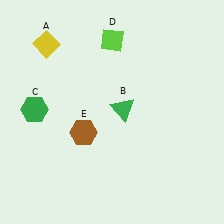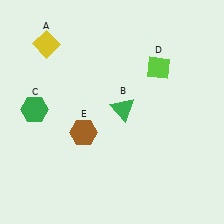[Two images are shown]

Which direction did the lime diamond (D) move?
The lime diamond (D) moved right.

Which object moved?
The lime diamond (D) moved right.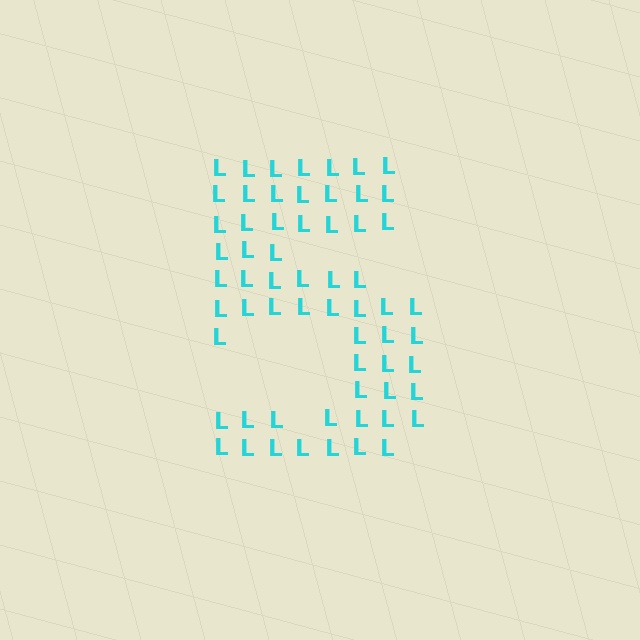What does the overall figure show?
The overall figure shows the digit 5.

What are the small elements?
The small elements are letter L's.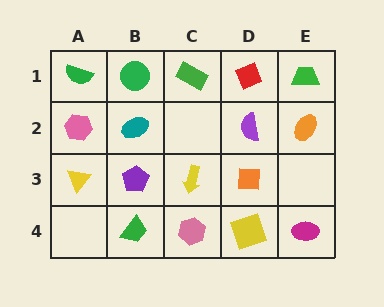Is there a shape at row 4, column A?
No, that cell is empty.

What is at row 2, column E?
An orange ellipse.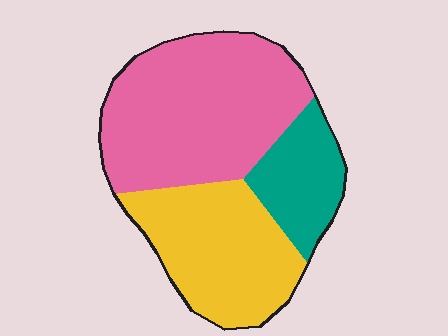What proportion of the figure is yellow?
Yellow takes up about one third (1/3) of the figure.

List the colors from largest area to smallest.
From largest to smallest: pink, yellow, teal.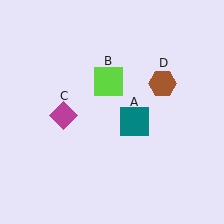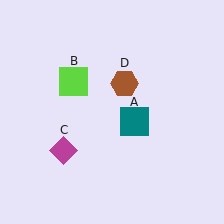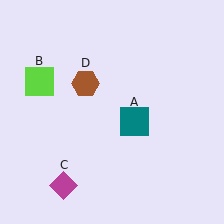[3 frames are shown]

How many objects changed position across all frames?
3 objects changed position: lime square (object B), magenta diamond (object C), brown hexagon (object D).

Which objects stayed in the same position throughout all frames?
Teal square (object A) remained stationary.